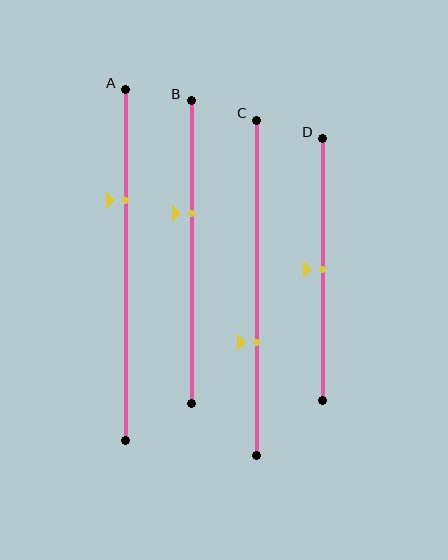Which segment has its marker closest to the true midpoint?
Segment D has its marker closest to the true midpoint.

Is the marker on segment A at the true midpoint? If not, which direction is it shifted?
No, the marker on segment A is shifted upward by about 18% of the segment length.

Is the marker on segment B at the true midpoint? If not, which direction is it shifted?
No, the marker on segment B is shifted upward by about 13% of the segment length.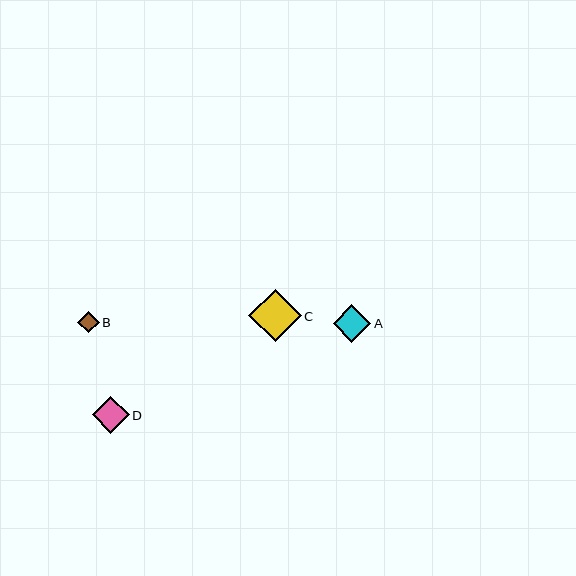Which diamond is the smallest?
Diamond B is the smallest with a size of approximately 21 pixels.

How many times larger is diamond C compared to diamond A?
Diamond C is approximately 1.4 times the size of diamond A.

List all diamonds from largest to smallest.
From largest to smallest: C, A, D, B.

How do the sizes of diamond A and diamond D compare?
Diamond A and diamond D are approximately the same size.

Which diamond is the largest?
Diamond C is the largest with a size of approximately 53 pixels.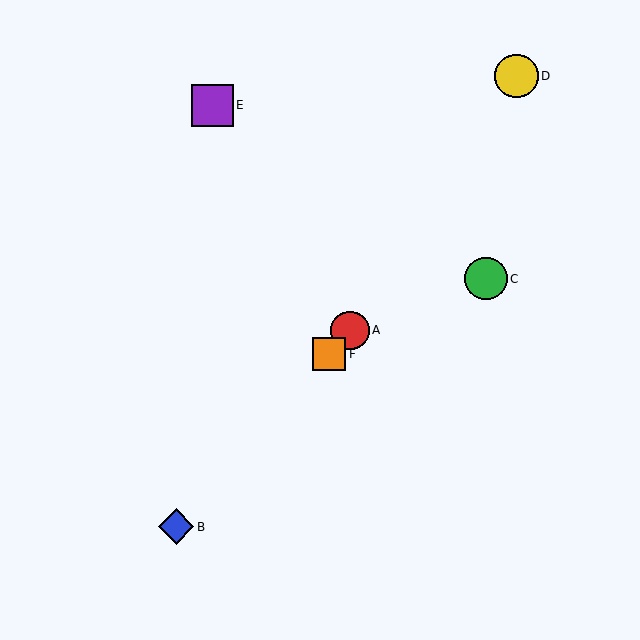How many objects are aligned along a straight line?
3 objects (A, B, F) are aligned along a straight line.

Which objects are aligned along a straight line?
Objects A, B, F are aligned along a straight line.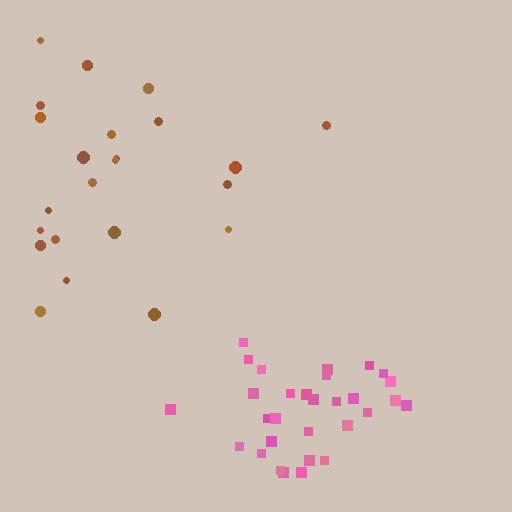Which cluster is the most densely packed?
Pink.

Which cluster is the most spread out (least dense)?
Brown.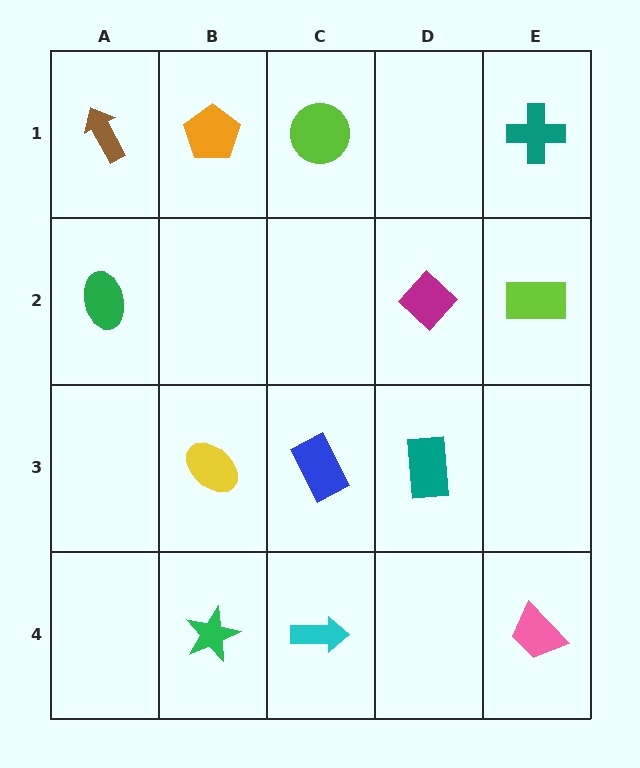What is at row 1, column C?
A lime circle.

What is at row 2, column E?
A lime rectangle.